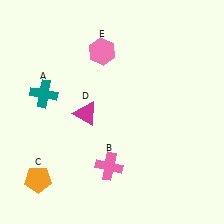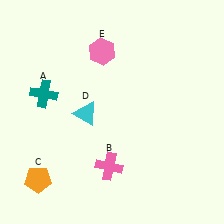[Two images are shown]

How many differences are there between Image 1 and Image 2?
There is 1 difference between the two images.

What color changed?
The triangle (D) changed from magenta in Image 1 to cyan in Image 2.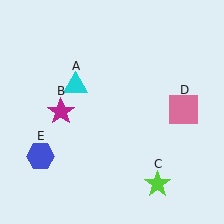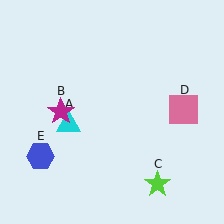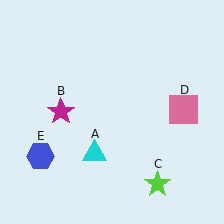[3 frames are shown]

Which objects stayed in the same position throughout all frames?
Magenta star (object B) and lime star (object C) and pink square (object D) and blue hexagon (object E) remained stationary.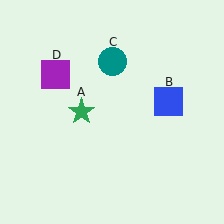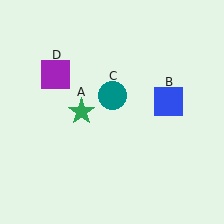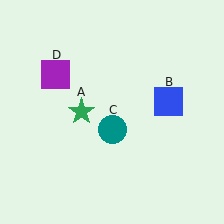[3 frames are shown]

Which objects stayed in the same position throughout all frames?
Green star (object A) and blue square (object B) and purple square (object D) remained stationary.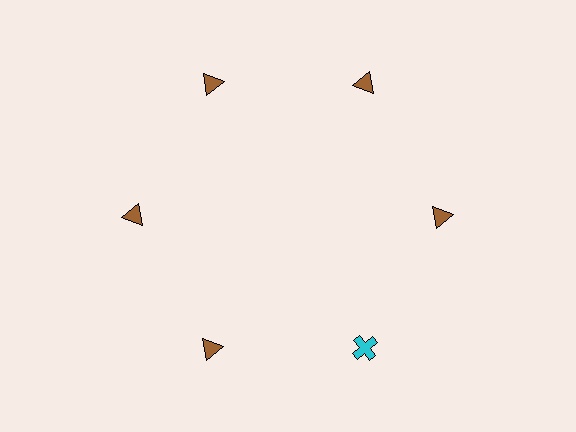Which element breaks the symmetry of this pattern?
The cyan cross at roughly the 5 o'clock position breaks the symmetry. All other shapes are brown triangles.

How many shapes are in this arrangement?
There are 6 shapes arranged in a ring pattern.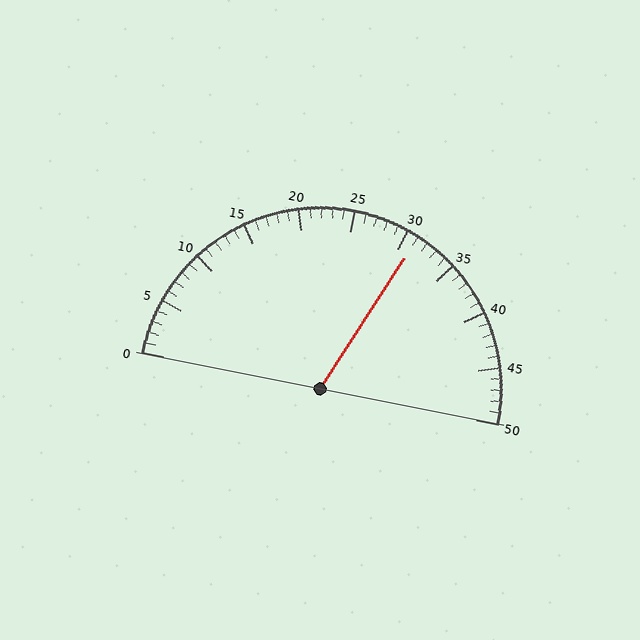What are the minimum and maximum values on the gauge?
The gauge ranges from 0 to 50.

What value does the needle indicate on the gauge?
The needle indicates approximately 31.